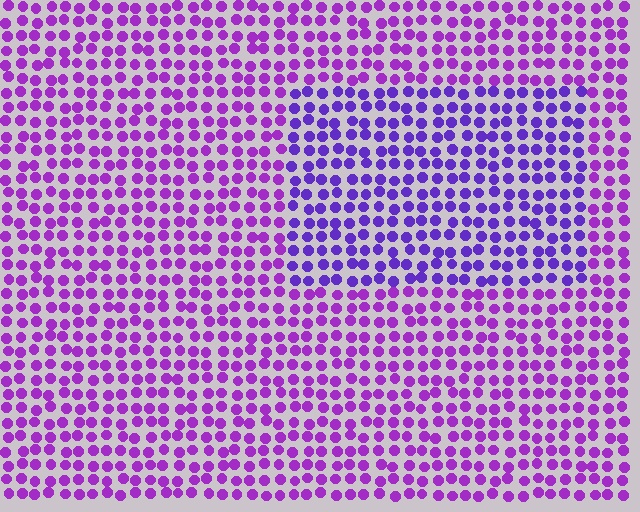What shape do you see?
I see a rectangle.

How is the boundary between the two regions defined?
The boundary is defined purely by a slight shift in hue (about 26 degrees). Spacing, size, and orientation are identical on both sides.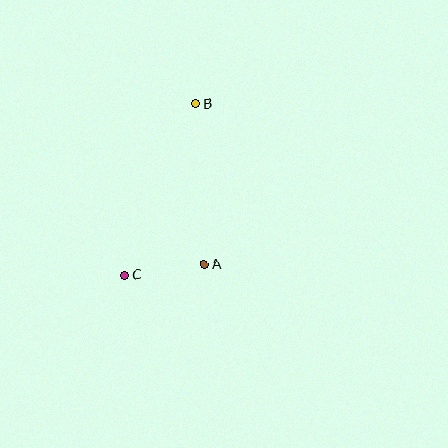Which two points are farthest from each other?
Points B and C are farthest from each other.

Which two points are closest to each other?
Points A and C are closest to each other.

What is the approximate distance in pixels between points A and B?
The distance between A and B is approximately 161 pixels.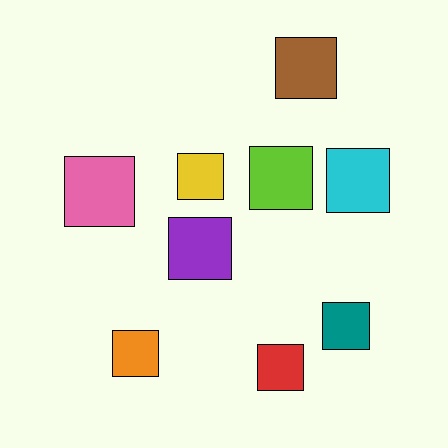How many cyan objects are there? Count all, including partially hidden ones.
There is 1 cyan object.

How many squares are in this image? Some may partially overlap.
There are 9 squares.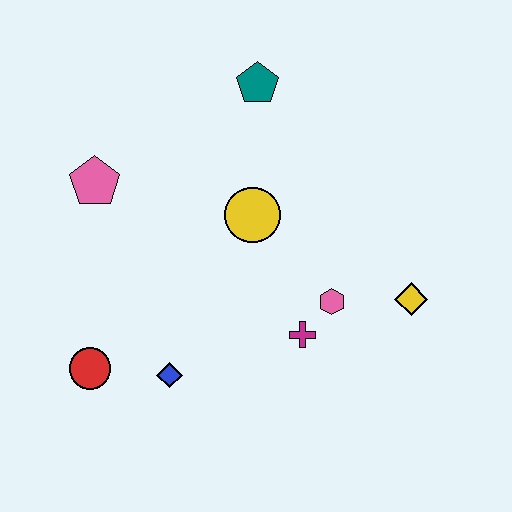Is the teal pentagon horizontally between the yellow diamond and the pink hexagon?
No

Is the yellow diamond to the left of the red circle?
No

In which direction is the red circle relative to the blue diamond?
The red circle is to the left of the blue diamond.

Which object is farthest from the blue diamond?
The teal pentagon is farthest from the blue diamond.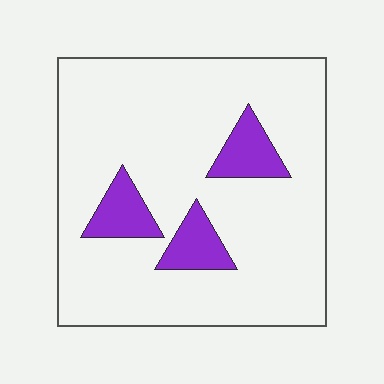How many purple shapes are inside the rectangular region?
3.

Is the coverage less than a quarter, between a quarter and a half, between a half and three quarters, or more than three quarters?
Less than a quarter.